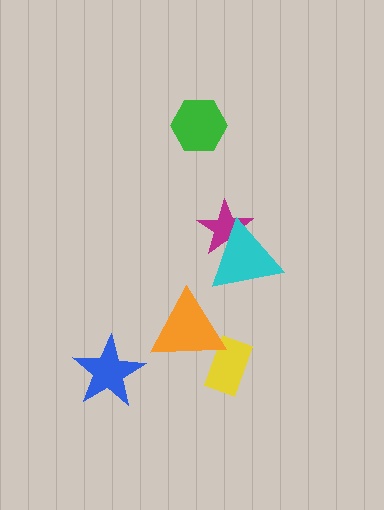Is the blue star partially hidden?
No, no other shape covers it.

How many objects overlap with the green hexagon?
0 objects overlap with the green hexagon.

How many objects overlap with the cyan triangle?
1 object overlaps with the cyan triangle.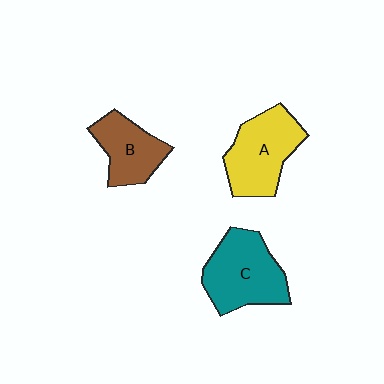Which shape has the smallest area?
Shape B (brown).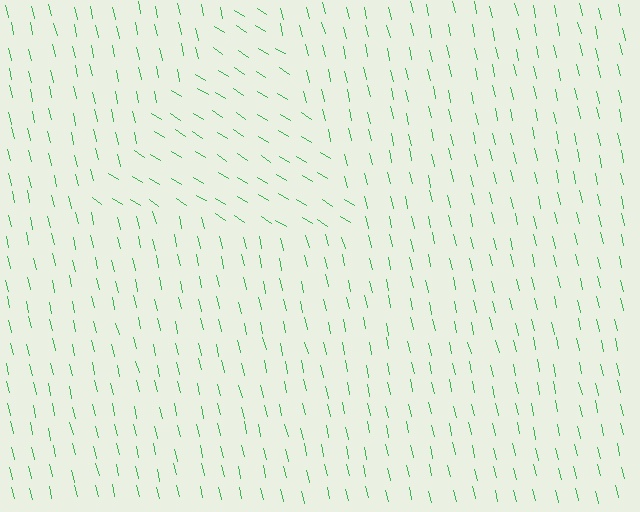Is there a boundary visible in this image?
Yes, there is a texture boundary formed by a change in line orientation.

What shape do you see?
I see a triangle.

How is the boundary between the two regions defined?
The boundary is defined purely by a change in line orientation (approximately 45 degrees difference). All lines are the same color and thickness.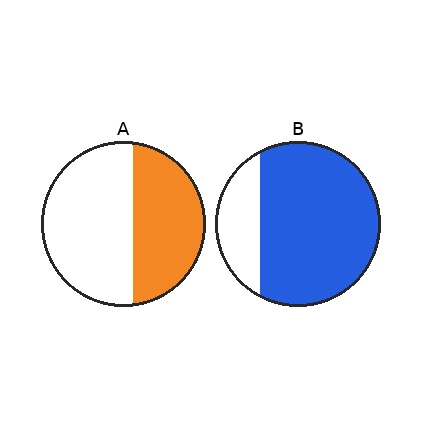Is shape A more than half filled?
No.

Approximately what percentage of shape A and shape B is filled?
A is approximately 45% and B is approximately 80%.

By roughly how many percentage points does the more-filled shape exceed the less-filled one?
By roughly 35 percentage points (B over A).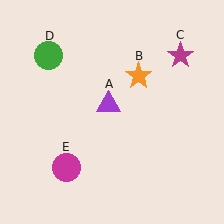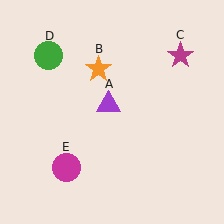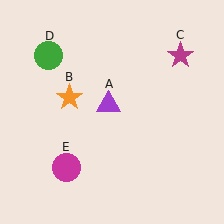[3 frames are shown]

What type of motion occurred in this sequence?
The orange star (object B) rotated counterclockwise around the center of the scene.